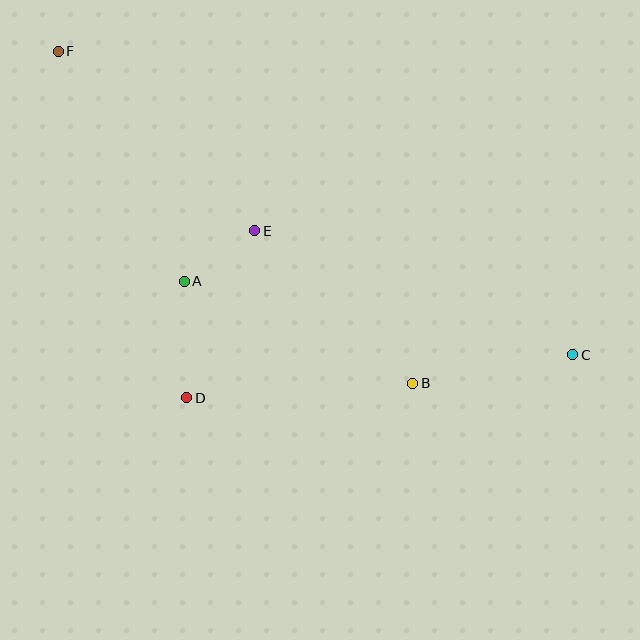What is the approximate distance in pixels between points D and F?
The distance between D and F is approximately 369 pixels.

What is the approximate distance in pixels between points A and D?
The distance between A and D is approximately 117 pixels.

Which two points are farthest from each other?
Points C and F are farthest from each other.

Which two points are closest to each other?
Points A and E are closest to each other.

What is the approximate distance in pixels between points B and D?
The distance between B and D is approximately 227 pixels.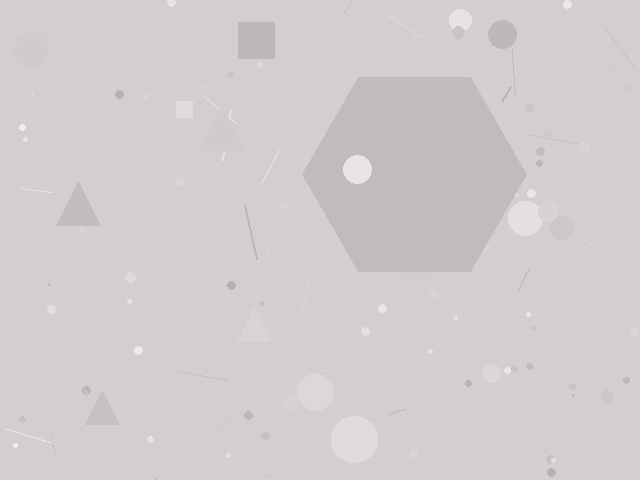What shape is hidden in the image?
A hexagon is hidden in the image.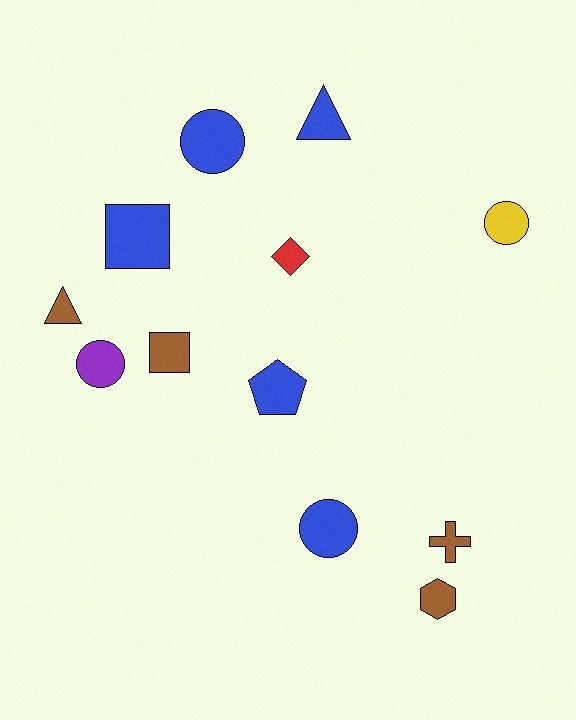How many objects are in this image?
There are 12 objects.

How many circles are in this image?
There are 4 circles.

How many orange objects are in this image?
There are no orange objects.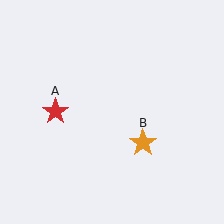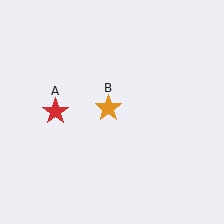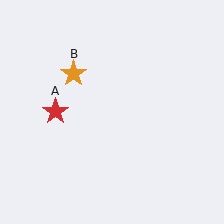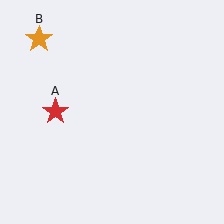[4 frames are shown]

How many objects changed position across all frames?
1 object changed position: orange star (object B).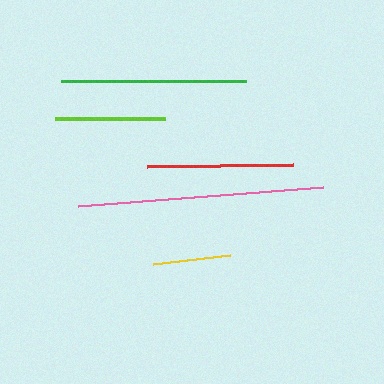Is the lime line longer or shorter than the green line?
The green line is longer than the lime line.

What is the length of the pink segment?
The pink segment is approximately 246 pixels long.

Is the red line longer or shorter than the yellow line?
The red line is longer than the yellow line.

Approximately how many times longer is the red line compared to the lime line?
The red line is approximately 1.3 times the length of the lime line.